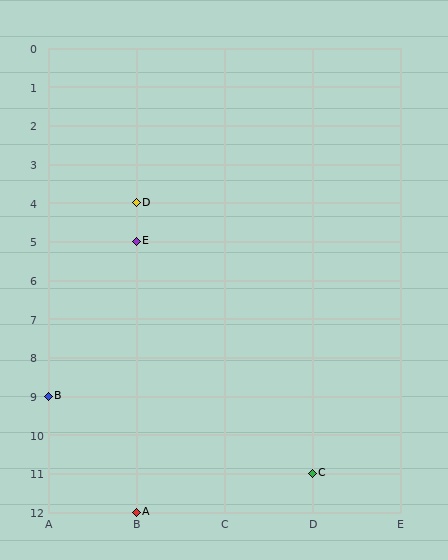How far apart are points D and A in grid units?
Points D and A are 8 rows apart.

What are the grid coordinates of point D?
Point D is at grid coordinates (B, 4).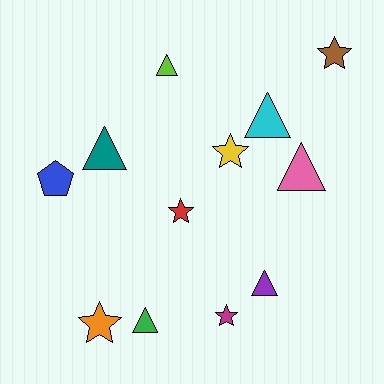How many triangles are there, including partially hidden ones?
There are 6 triangles.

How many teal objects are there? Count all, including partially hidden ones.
There is 1 teal object.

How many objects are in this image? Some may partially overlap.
There are 12 objects.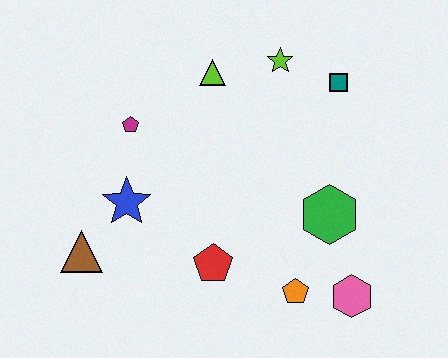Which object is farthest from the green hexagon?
The brown triangle is farthest from the green hexagon.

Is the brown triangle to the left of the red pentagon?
Yes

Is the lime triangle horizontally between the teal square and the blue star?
Yes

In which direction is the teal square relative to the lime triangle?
The teal square is to the right of the lime triangle.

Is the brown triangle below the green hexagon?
Yes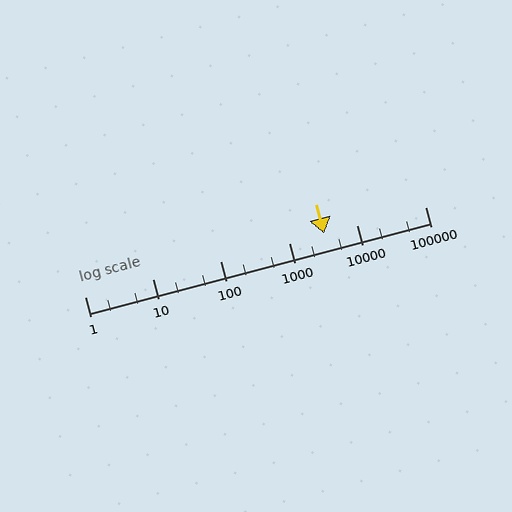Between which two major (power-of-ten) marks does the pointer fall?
The pointer is between 1000 and 10000.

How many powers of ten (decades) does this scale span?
The scale spans 5 decades, from 1 to 100000.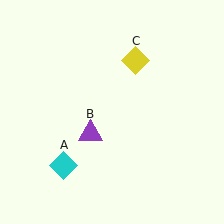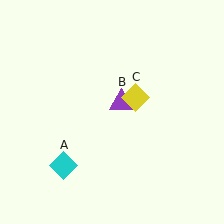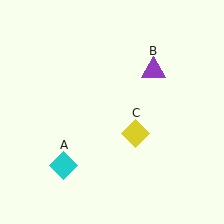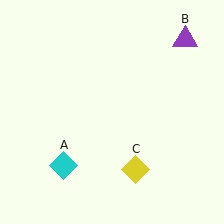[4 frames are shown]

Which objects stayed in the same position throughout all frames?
Cyan diamond (object A) remained stationary.